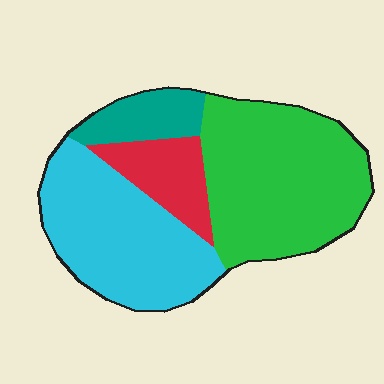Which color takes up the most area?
Green, at roughly 45%.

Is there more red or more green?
Green.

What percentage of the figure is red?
Red covers roughly 10% of the figure.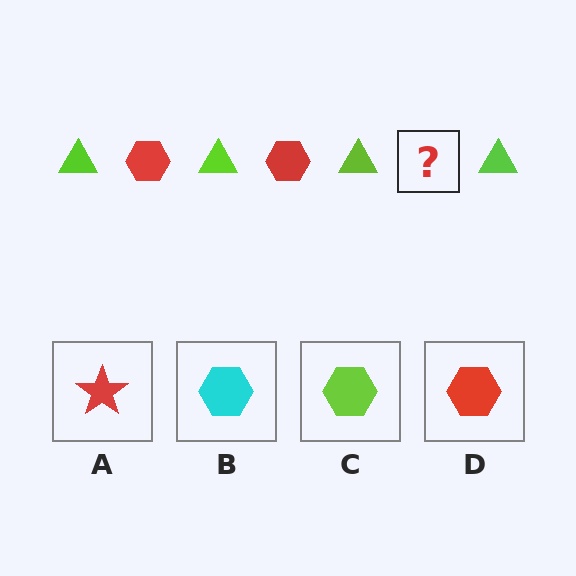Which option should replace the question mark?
Option D.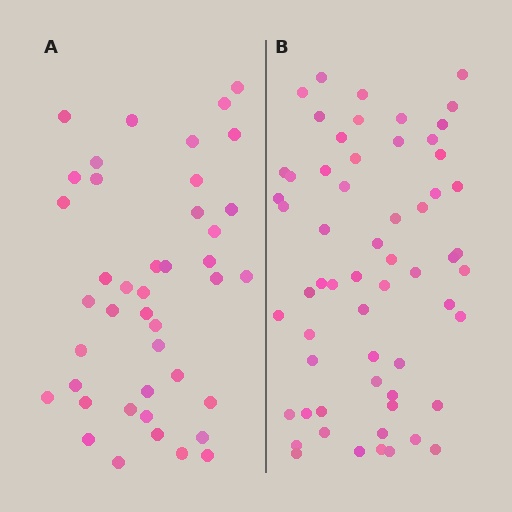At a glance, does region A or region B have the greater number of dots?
Region B (the right region) has more dots.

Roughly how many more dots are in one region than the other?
Region B has approximately 20 more dots than region A.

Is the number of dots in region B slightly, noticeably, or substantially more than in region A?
Region B has noticeably more, but not dramatically so. The ratio is roughly 1.4 to 1.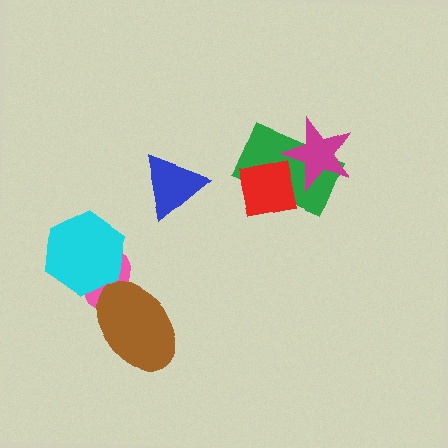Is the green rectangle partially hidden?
Yes, it is partially covered by another shape.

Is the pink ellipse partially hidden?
Yes, it is partially covered by another shape.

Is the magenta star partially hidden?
Yes, it is partially covered by another shape.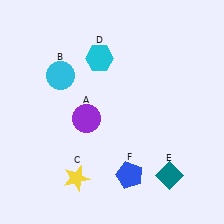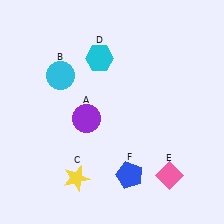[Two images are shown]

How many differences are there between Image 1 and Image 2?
There is 1 difference between the two images.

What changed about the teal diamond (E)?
In Image 1, E is teal. In Image 2, it changed to pink.